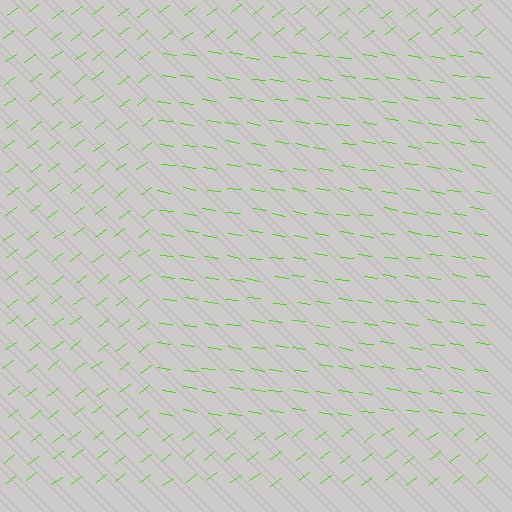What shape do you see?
I see a rectangle.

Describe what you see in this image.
The image is filled with small lime line segments. A rectangle region in the image has lines oriented differently from the surrounding lines, creating a visible texture boundary.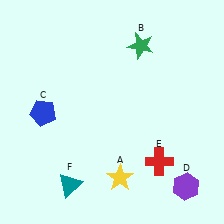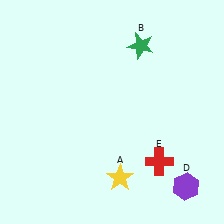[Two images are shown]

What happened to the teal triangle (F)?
The teal triangle (F) was removed in Image 2. It was in the bottom-left area of Image 1.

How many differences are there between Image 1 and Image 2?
There are 2 differences between the two images.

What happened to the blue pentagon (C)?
The blue pentagon (C) was removed in Image 2. It was in the bottom-left area of Image 1.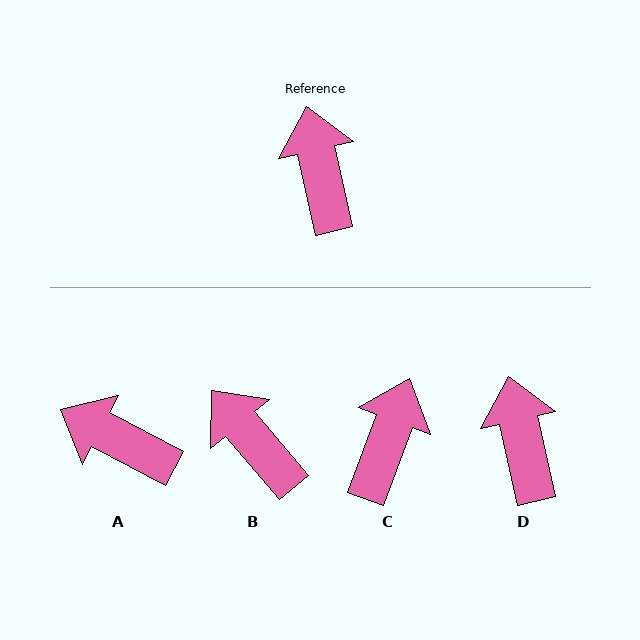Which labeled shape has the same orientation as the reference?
D.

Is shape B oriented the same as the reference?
No, it is off by about 28 degrees.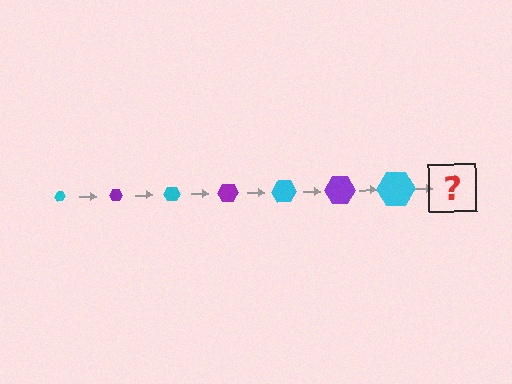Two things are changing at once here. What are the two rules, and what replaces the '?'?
The two rules are that the hexagon grows larger each step and the color cycles through cyan and purple. The '?' should be a purple hexagon, larger than the previous one.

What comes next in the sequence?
The next element should be a purple hexagon, larger than the previous one.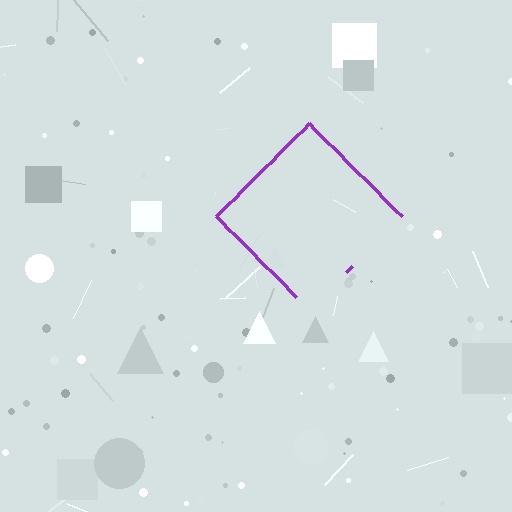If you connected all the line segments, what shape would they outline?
They would outline a diamond.